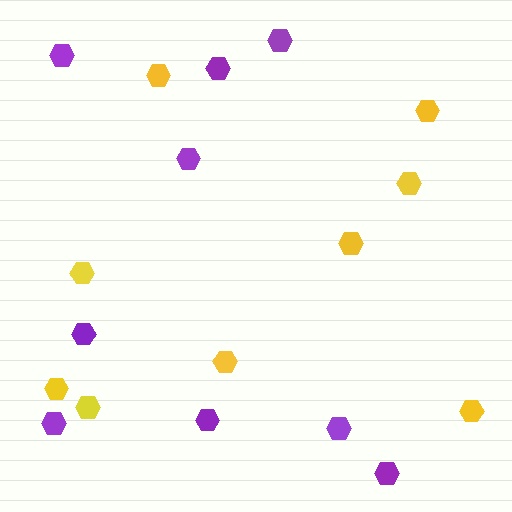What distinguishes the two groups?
There are 2 groups: one group of yellow hexagons (9) and one group of purple hexagons (9).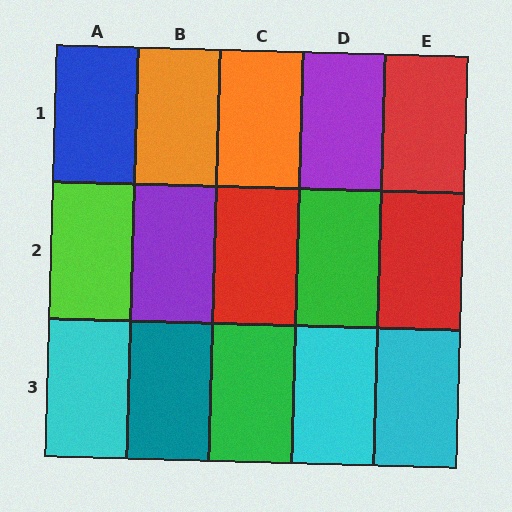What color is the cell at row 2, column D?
Green.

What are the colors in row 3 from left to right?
Cyan, teal, green, cyan, cyan.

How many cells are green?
2 cells are green.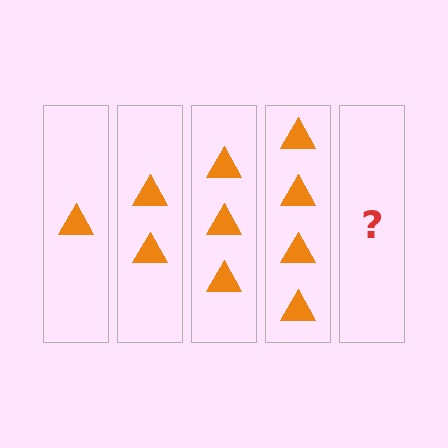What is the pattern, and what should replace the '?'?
The pattern is that each step adds one more triangle. The '?' should be 5 triangles.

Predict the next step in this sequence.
The next step is 5 triangles.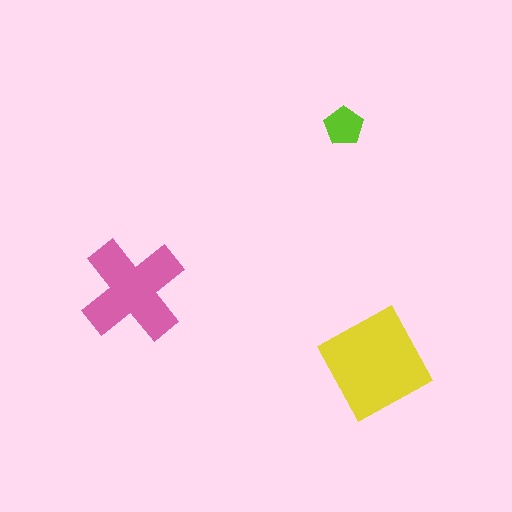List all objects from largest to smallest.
The yellow square, the pink cross, the lime pentagon.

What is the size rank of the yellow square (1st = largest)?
1st.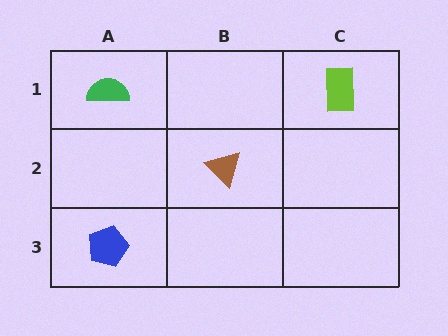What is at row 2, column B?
A brown triangle.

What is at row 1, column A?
A green semicircle.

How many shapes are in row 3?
1 shape.